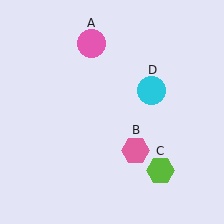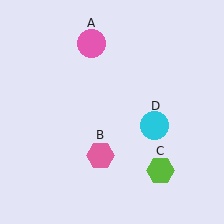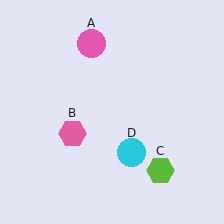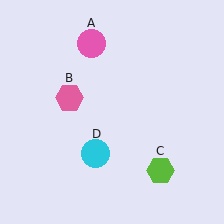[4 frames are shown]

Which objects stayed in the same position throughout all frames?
Pink circle (object A) and lime hexagon (object C) remained stationary.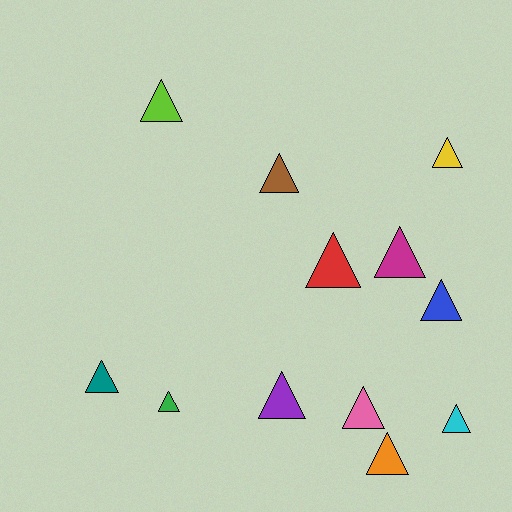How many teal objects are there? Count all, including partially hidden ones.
There is 1 teal object.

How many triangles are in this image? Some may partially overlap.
There are 12 triangles.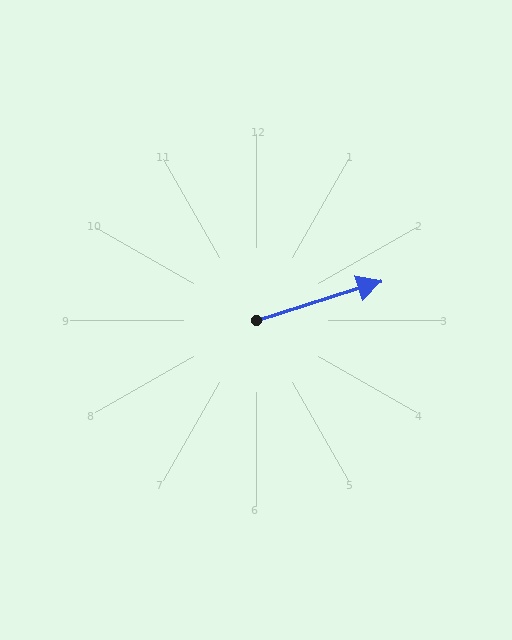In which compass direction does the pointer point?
East.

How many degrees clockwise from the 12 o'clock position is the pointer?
Approximately 73 degrees.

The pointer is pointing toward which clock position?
Roughly 2 o'clock.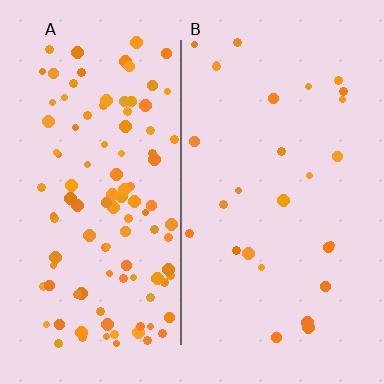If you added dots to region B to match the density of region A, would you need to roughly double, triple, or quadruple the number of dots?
Approximately quadruple.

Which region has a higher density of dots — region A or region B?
A (the left).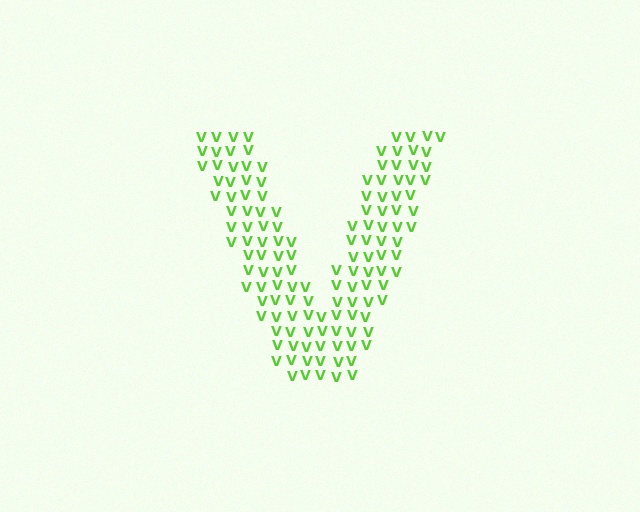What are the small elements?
The small elements are letter V's.